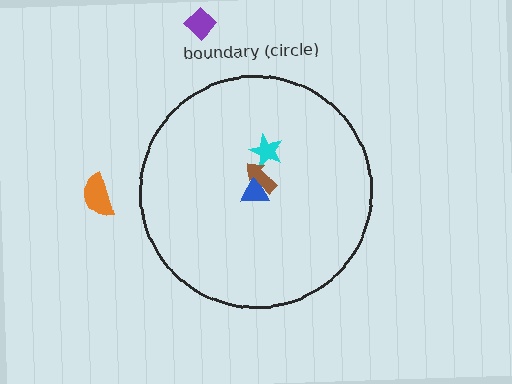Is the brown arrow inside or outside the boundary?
Inside.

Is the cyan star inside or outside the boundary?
Inside.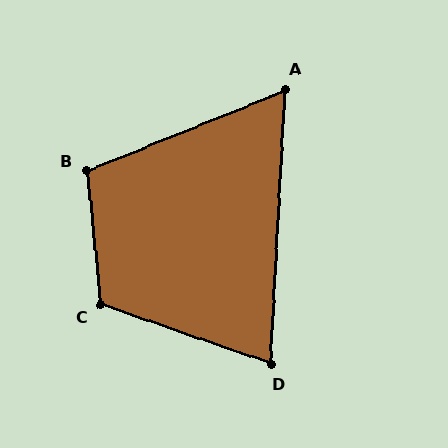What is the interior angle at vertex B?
Approximately 106 degrees (obtuse).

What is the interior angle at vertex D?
Approximately 74 degrees (acute).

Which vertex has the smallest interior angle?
A, at approximately 65 degrees.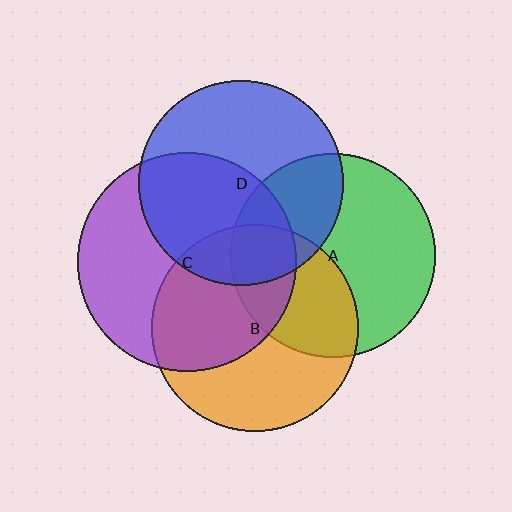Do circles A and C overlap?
Yes.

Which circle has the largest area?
Circle C (purple).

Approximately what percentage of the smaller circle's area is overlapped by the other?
Approximately 20%.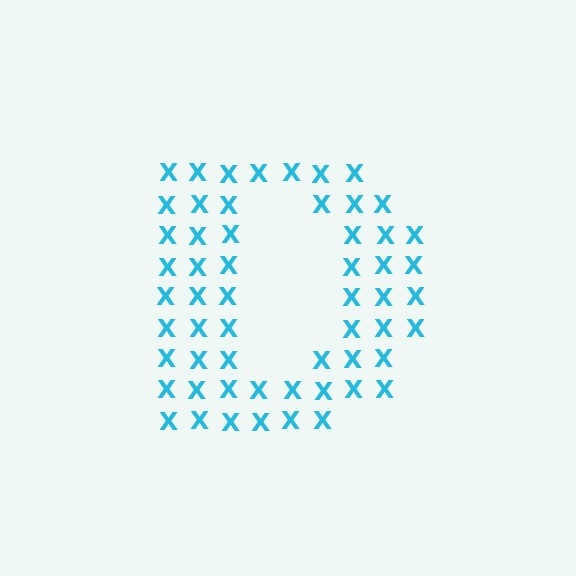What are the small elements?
The small elements are letter X's.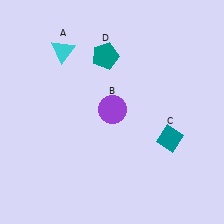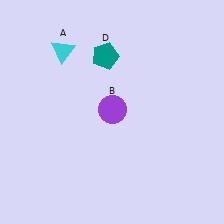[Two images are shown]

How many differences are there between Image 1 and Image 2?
There is 1 difference between the two images.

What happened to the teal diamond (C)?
The teal diamond (C) was removed in Image 2. It was in the bottom-right area of Image 1.